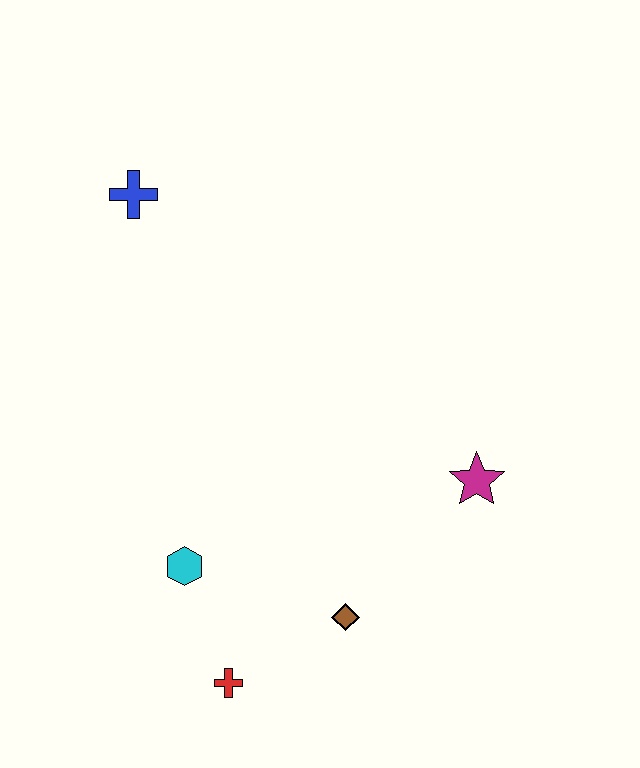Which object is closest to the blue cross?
The cyan hexagon is closest to the blue cross.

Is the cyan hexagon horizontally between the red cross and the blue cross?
Yes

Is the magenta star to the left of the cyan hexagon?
No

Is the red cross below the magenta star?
Yes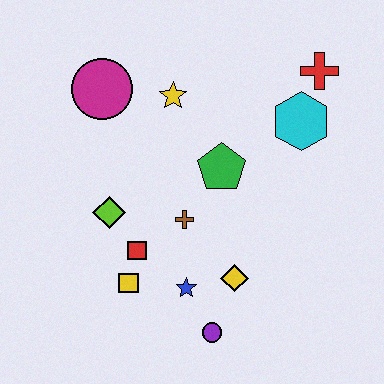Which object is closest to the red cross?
The cyan hexagon is closest to the red cross.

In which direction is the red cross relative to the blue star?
The red cross is above the blue star.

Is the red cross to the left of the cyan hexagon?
No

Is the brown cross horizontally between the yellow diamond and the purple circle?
No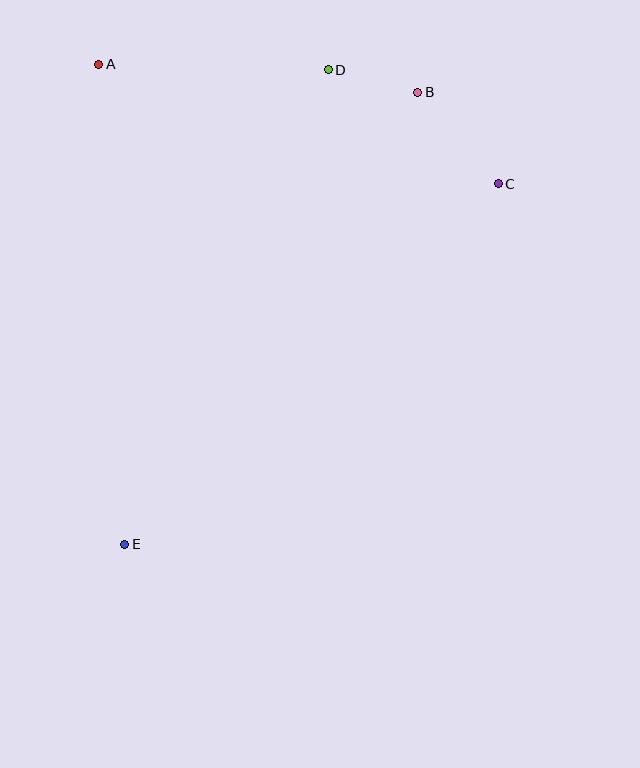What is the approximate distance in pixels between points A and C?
The distance between A and C is approximately 417 pixels.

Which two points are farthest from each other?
Points B and E are farthest from each other.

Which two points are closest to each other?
Points B and D are closest to each other.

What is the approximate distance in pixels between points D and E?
The distance between D and E is approximately 517 pixels.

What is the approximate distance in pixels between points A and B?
The distance between A and B is approximately 321 pixels.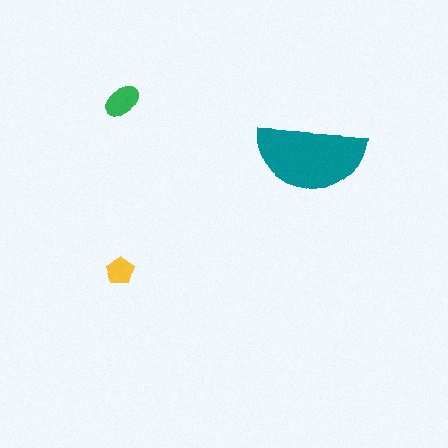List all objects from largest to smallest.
The teal semicircle, the green ellipse, the yellow pentagon.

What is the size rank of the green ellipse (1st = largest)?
2nd.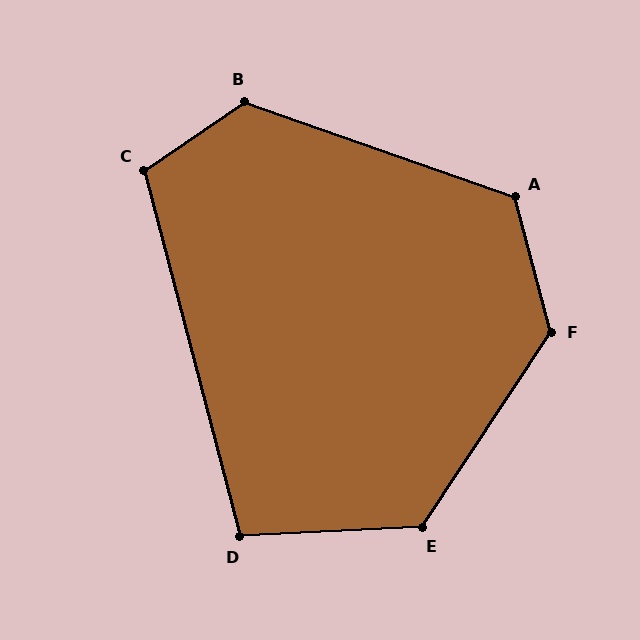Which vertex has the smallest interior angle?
D, at approximately 102 degrees.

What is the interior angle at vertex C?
Approximately 110 degrees (obtuse).